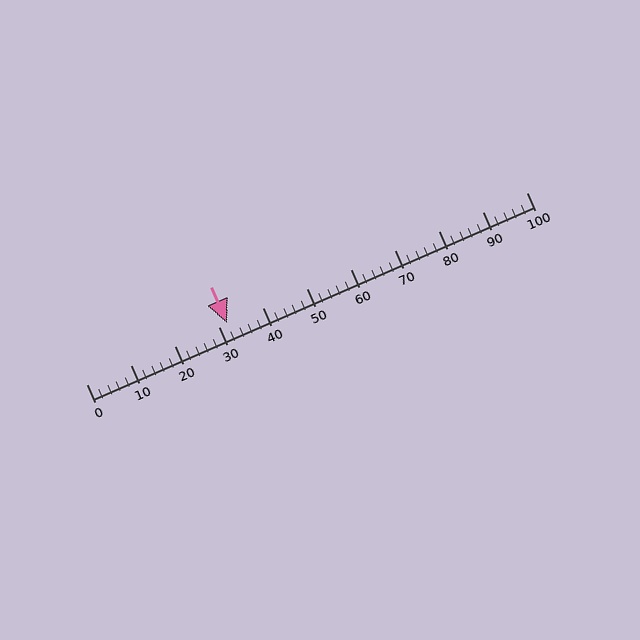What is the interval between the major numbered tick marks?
The major tick marks are spaced 10 units apart.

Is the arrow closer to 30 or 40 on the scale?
The arrow is closer to 30.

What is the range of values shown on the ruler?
The ruler shows values from 0 to 100.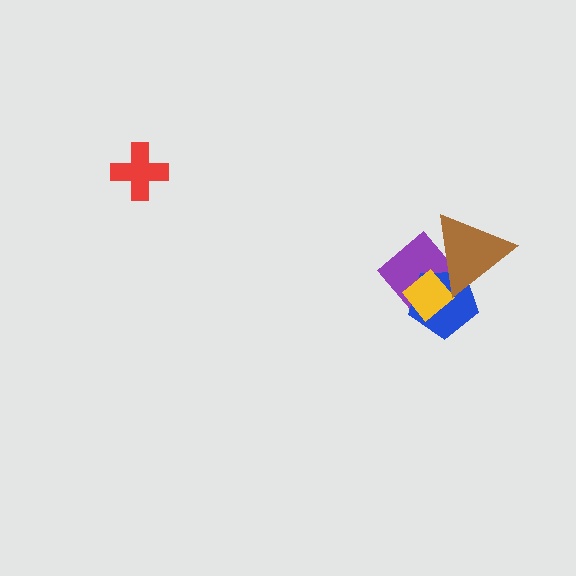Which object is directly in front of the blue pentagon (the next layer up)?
The yellow diamond is directly in front of the blue pentagon.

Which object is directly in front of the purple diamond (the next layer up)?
The blue pentagon is directly in front of the purple diamond.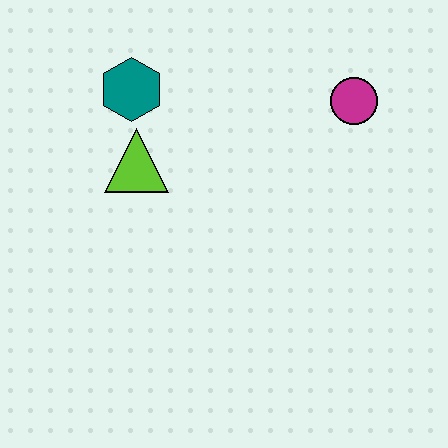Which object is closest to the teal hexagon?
The lime triangle is closest to the teal hexagon.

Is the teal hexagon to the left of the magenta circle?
Yes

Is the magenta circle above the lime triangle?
Yes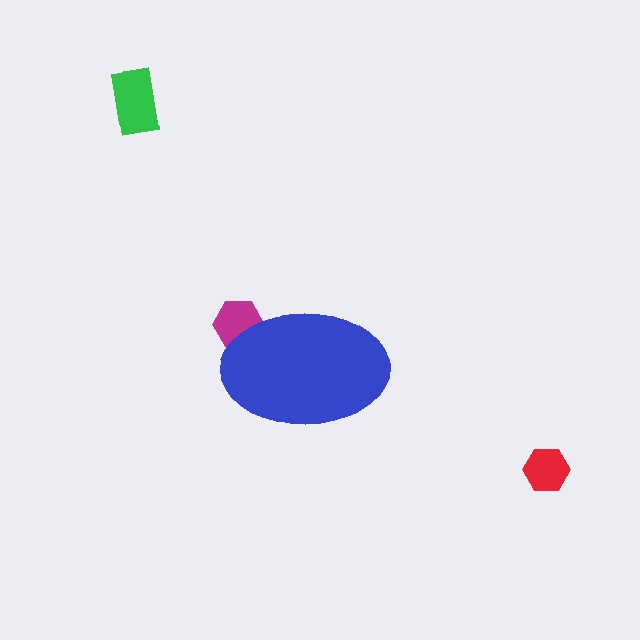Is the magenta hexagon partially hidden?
Yes, the magenta hexagon is partially hidden behind the blue ellipse.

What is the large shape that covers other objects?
A blue ellipse.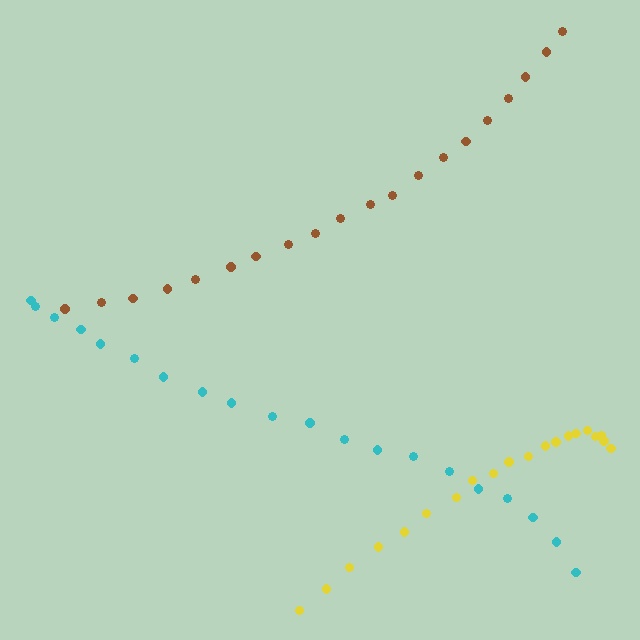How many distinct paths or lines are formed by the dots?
There are 3 distinct paths.